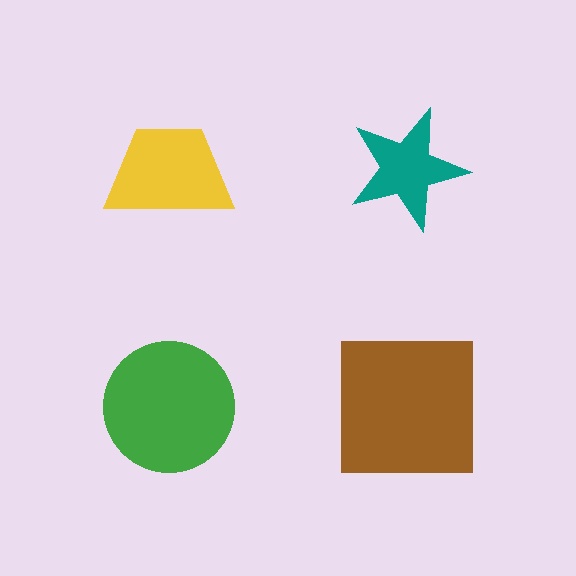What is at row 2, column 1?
A green circle.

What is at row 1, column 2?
A teal star.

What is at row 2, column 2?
A brown square.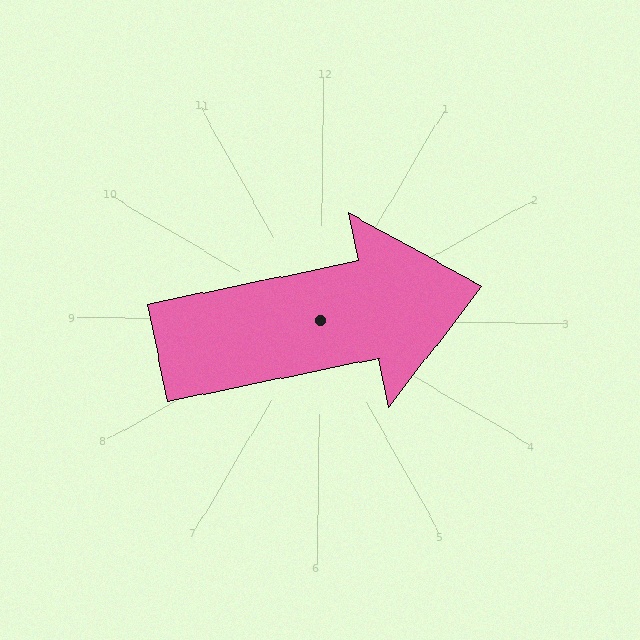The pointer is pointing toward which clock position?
Roughly 3 o'clock.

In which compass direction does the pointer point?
East.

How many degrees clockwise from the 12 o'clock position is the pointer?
Approximately 78 degrees.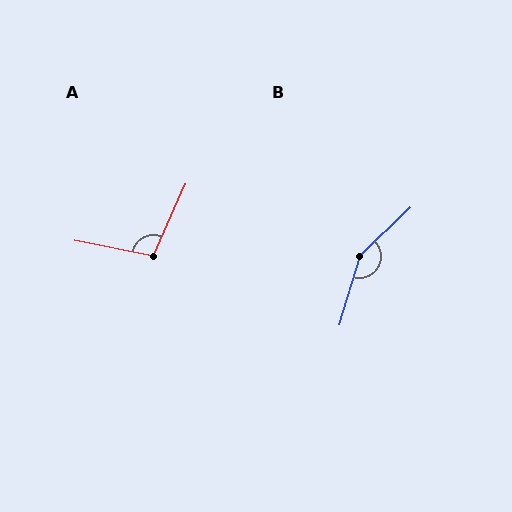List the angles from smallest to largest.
A (103°), B (150°).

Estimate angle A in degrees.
Approximately 103 degrees.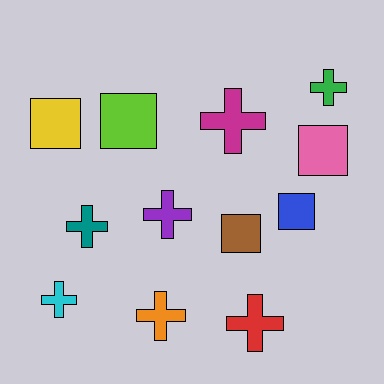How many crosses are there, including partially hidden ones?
There are 7 crosses.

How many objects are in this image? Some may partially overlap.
There are 12 objects.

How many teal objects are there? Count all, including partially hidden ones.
There is 1 teal object.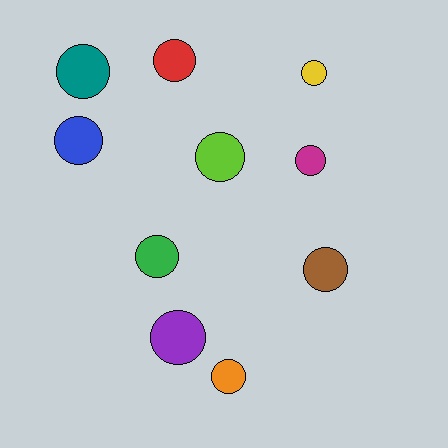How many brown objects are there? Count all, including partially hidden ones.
There is 1 brown object.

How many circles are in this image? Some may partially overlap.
There are 10 circles.